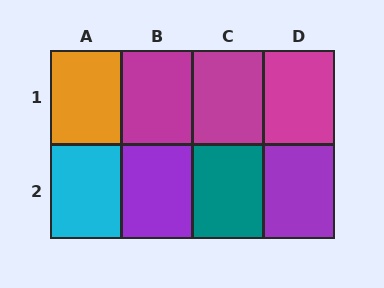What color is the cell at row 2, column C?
Teal.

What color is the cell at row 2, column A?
Cyan.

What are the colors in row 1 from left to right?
Orange, magenta, magenta, magenta.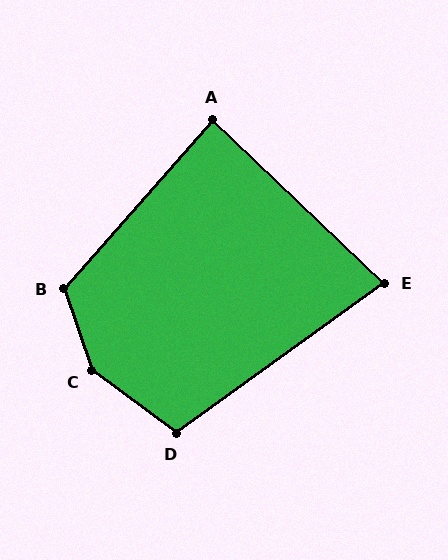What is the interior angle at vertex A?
Approximately 88 degrees (approximately right).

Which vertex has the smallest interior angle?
E, at approximately 79 degrees.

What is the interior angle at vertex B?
Approximately 120 degrees (obtuse).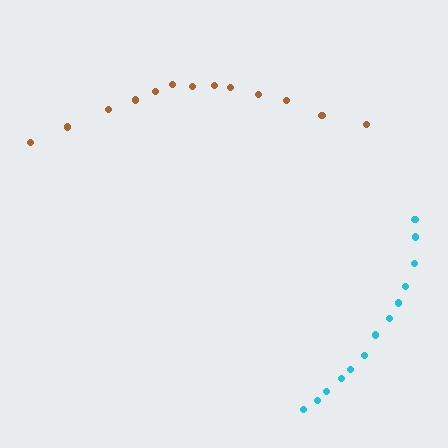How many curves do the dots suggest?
There are 2 distinct paths.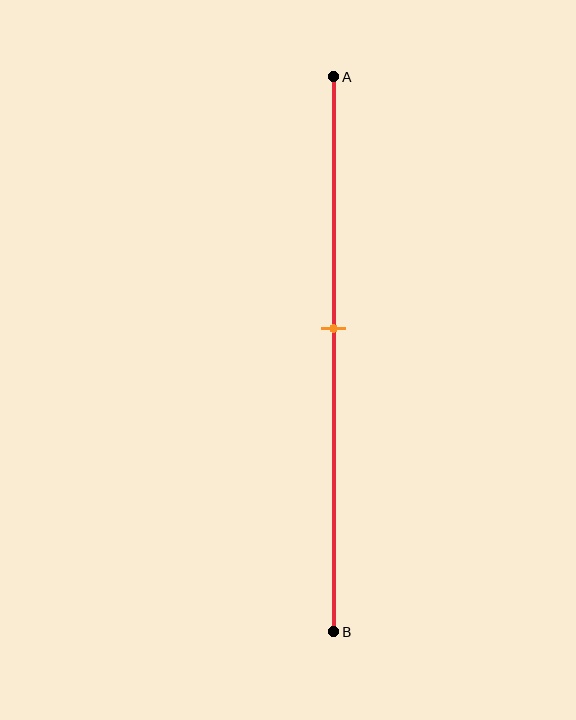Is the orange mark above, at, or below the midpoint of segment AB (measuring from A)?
The orange mark is above the midpoint of segment AB.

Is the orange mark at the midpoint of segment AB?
No, the mark is at about 45% from A, not at the 50% midpoint.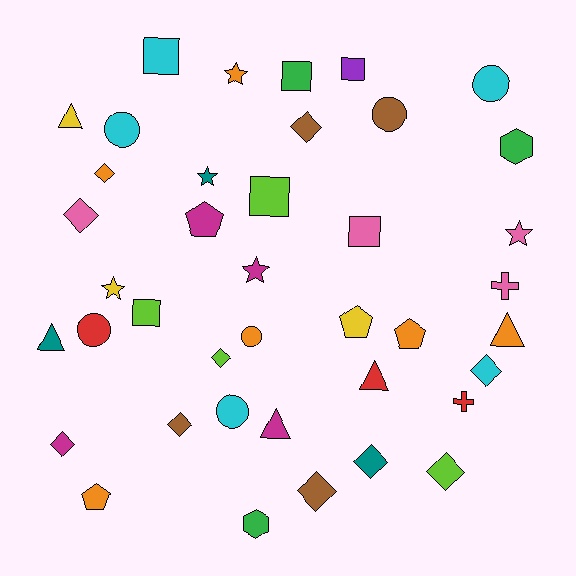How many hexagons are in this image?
There are 2 hexagons.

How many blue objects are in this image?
There are no blue objects.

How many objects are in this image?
There are 40 objects.